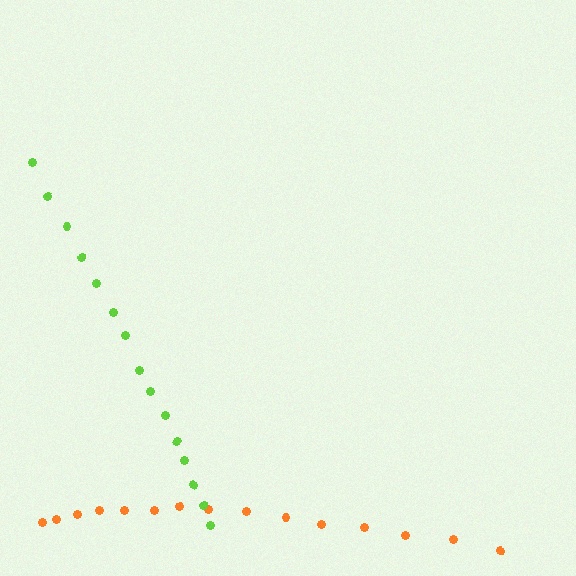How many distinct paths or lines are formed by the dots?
There are 2 distinct paths.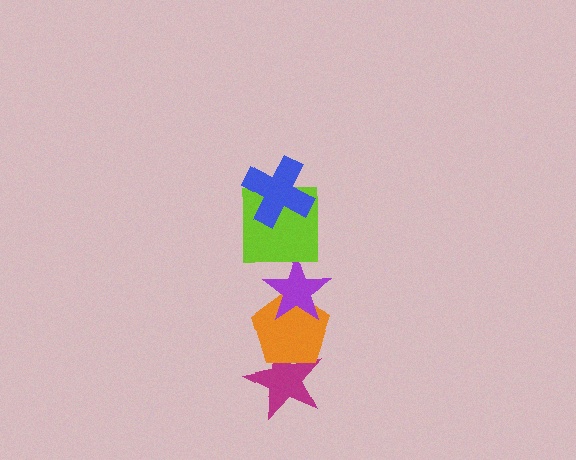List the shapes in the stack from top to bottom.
From top to bottom: the blue cross, the lime square, the purple star, the orange pentagon, the magenta star.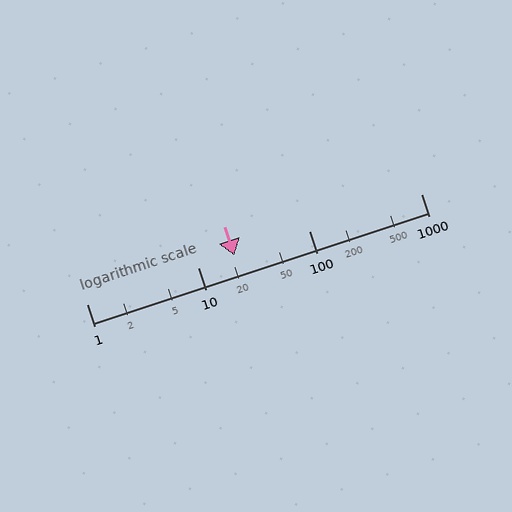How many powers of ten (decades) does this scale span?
The scale spans 3 decades, from 1 to 1000.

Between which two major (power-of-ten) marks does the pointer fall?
The pointer is between 10 and 100.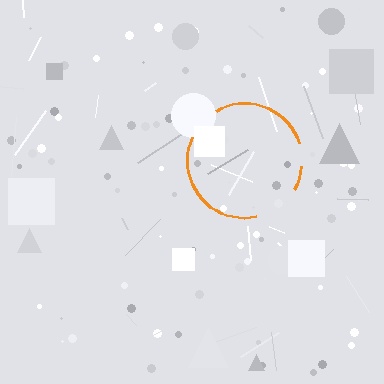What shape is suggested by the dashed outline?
The dashed outline suggests a circle.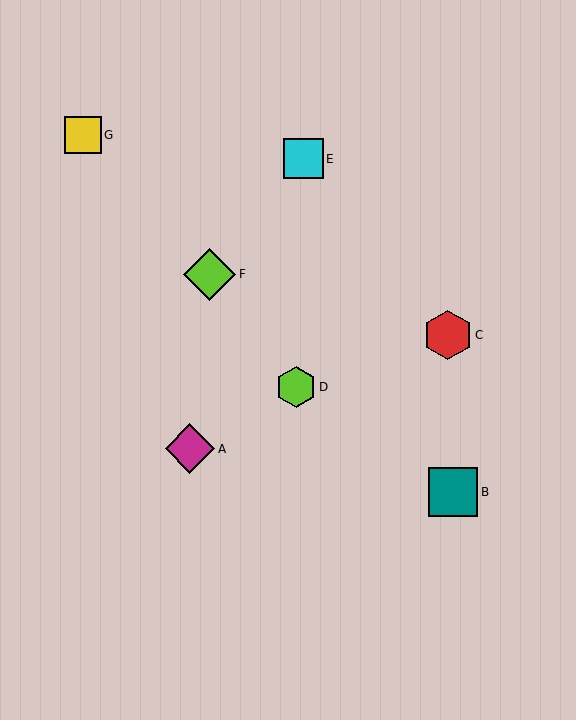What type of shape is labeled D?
Shape D is a lime hexagon.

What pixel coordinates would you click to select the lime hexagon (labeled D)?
Click at (296, 387) to select the lime hexagon D.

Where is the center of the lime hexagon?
The center of the lime hexagon is at (296, 387).